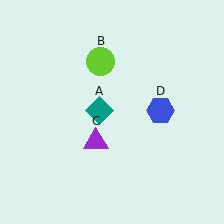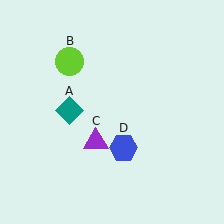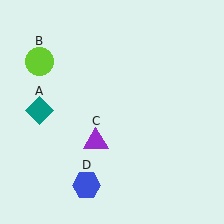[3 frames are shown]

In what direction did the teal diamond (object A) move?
The teal diamond (object A) moved left.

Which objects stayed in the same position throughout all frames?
Purple triangle (object C) remained stationary.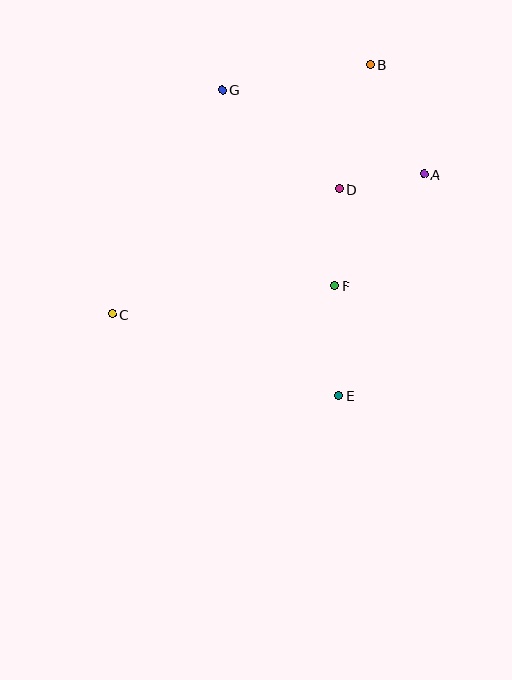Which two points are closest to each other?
Points A and D are closest to each other.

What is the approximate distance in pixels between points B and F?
The distance between B and F is approximately 224 pixels.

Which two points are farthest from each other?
Points B and C are farthest from each other.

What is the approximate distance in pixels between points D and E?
The distance between D and E is approximately 206 pixels.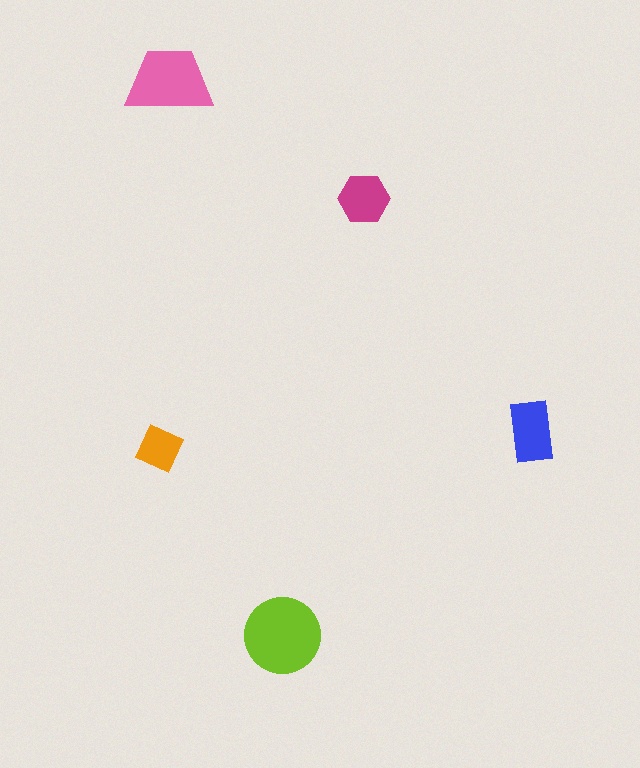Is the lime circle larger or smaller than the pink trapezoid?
Larger.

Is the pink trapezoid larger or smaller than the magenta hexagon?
Larger.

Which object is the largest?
The lime circle.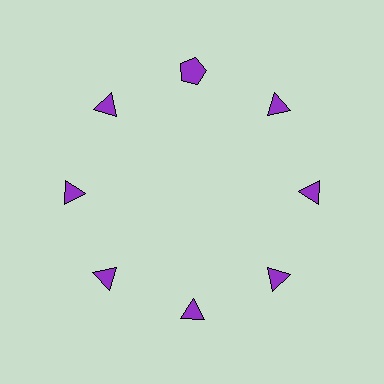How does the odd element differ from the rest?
It has a different shape: pentagon instead of triangle.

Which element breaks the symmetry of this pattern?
The purple pentagon at roughly the 12 o'clock position breaks the symmetry. All other shapes are purple triangles.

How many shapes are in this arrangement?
There are 8 shapes arranged in a ring pattern.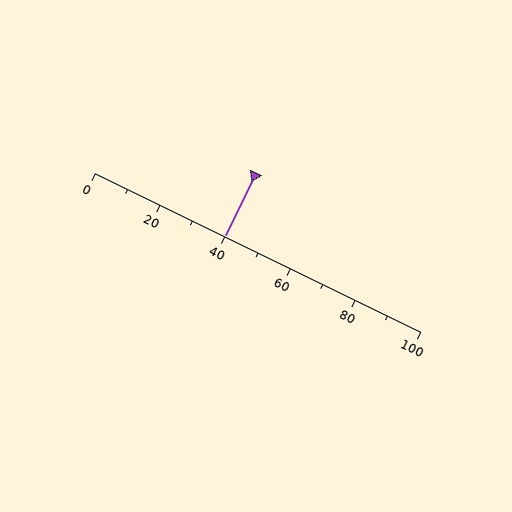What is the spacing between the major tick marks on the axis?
The major ticks are spaced 20 apart.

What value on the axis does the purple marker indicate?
The marker indicates approximately 40.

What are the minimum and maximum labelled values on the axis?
The axis runs from 0 to 100.